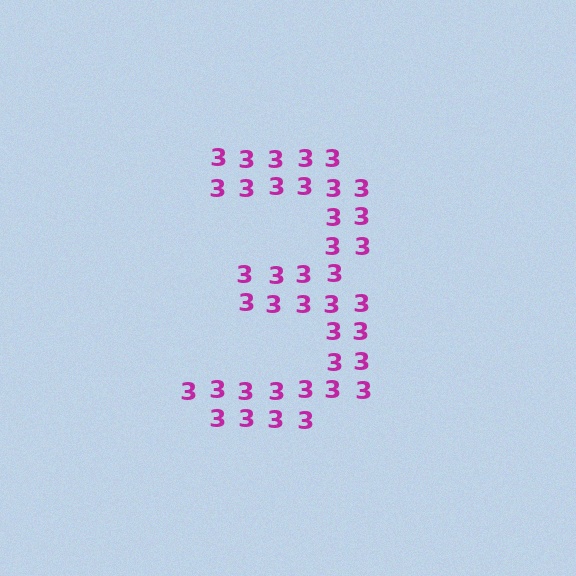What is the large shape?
The large shape is the digit 3.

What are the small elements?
The small elements are digit 3's.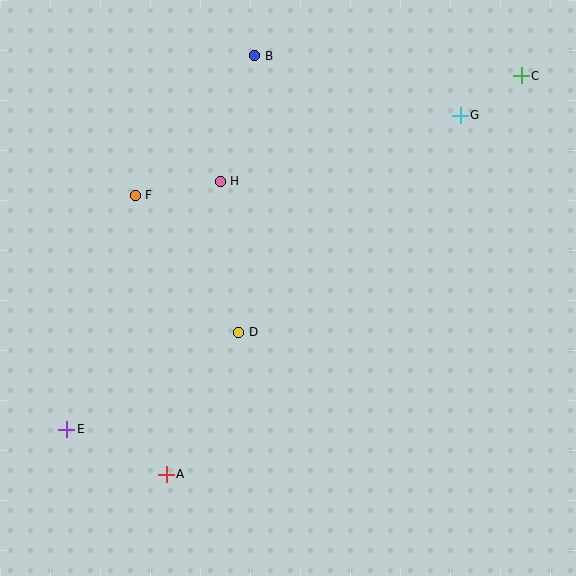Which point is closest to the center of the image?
Point D at (239, 332) is closest to the center.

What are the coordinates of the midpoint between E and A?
The midpoint between E and A is at (116, 452).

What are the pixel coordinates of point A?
Point A is at (166, 474).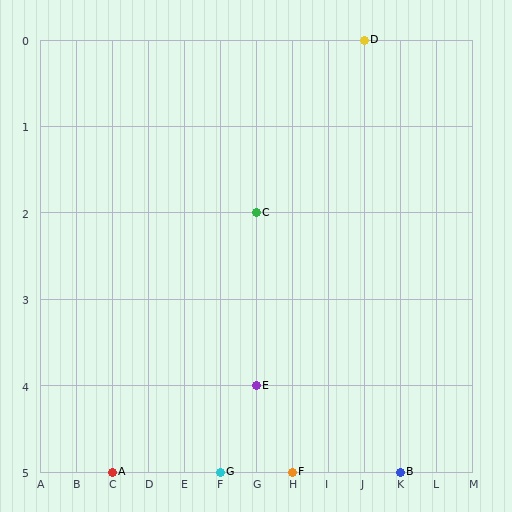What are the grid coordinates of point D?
Point D is at grid coordinates (J, 0).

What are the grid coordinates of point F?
Point F is at grid coordinates (H, 5).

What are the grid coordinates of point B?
Point B is at grid coordinates (K, 5).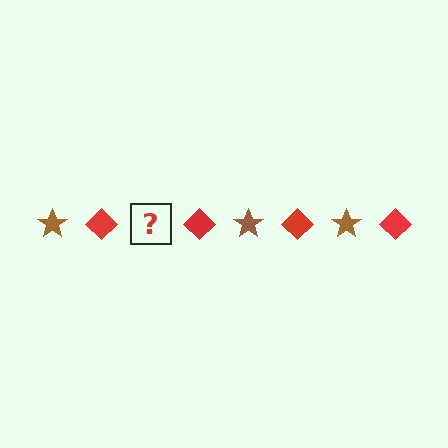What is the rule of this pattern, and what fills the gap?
The rule is that the pattern alternates between brown star and red diamond. The gap should be filled with a brown star.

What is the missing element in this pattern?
The missing element is a brown star.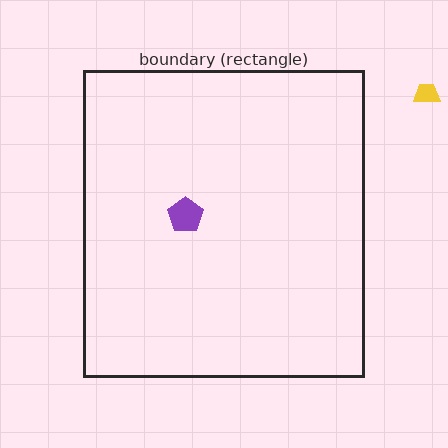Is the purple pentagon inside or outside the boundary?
Inside.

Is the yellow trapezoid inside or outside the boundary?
Outside.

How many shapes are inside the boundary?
1 inside, 1 outside.